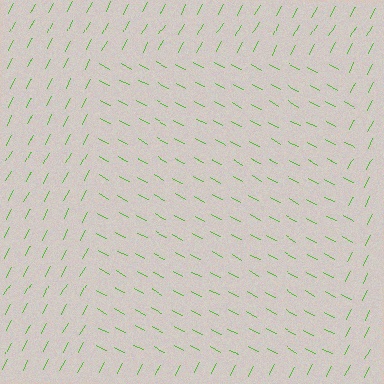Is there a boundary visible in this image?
Yes, there is a texture boundary formed by a change in line orientation.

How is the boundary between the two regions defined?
The boundary is defined purely by a change in line orientation (approximately 89 degrees difference). All lines are the same color and thickness.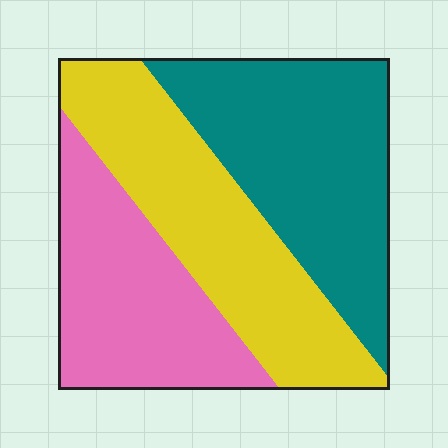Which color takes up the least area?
Pink, at roughly 30%.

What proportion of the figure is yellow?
Yellow takes up about one third (1/3) of the figure.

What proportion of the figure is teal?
Teal takes up about three eighths (3/8) of the figure.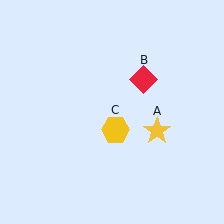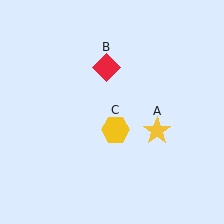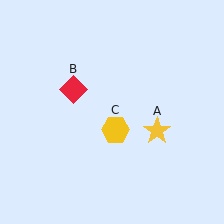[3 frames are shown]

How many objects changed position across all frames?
1 object changed position: red diamond (object B).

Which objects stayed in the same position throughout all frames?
Yellow star (object A) and yellow hexagon (object C) remained stationary.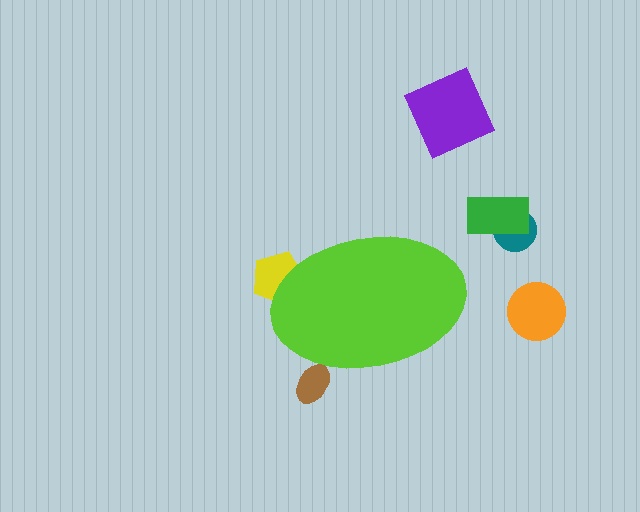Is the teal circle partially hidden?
No, the teal circle is fully visible.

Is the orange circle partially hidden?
No, the orange circle is fully visible.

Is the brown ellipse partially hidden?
Yes, the brown ellipse is partially hidden behind the lime ellipse.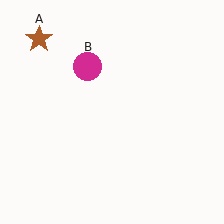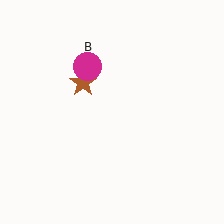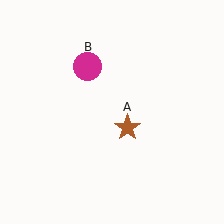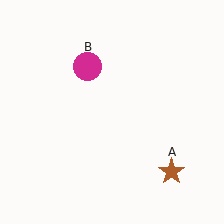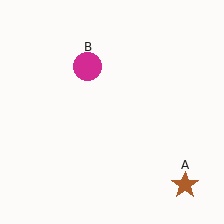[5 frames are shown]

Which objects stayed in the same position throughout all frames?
Magenta circle (object B) remained stationary.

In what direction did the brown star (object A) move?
The brown star (object A) moved down and to the right.